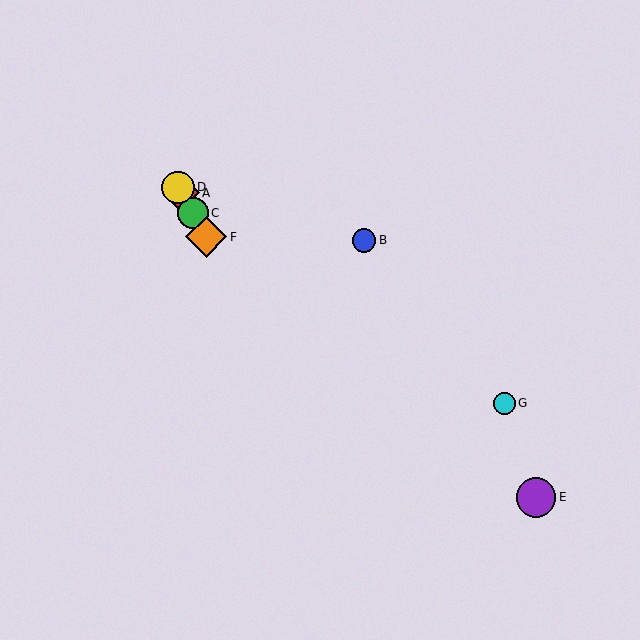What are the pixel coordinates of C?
Object C is at (193, 213).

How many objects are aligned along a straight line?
4 objects (A, C, D, F) are aligned along a straight line.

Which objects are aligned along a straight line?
Objects A, C, D, F are aligned along a straight line.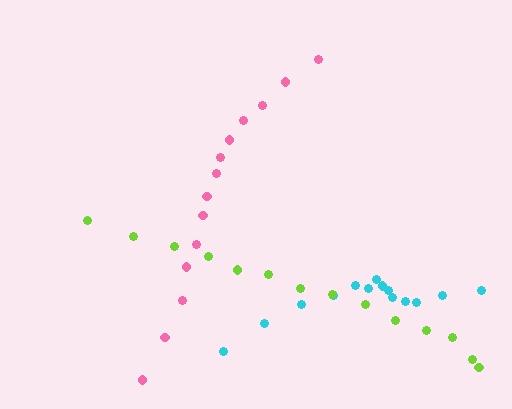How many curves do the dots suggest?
There are 3 distinct paths.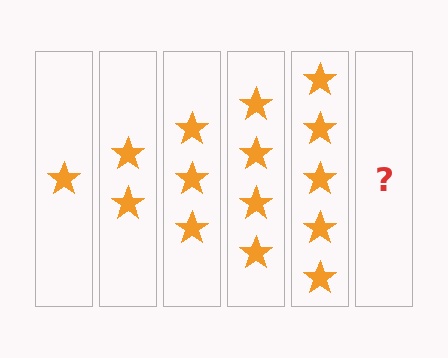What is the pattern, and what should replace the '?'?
The pattern is that each step adds one more star. The '?' should be 6 stars.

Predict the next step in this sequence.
The next step is 6 stars.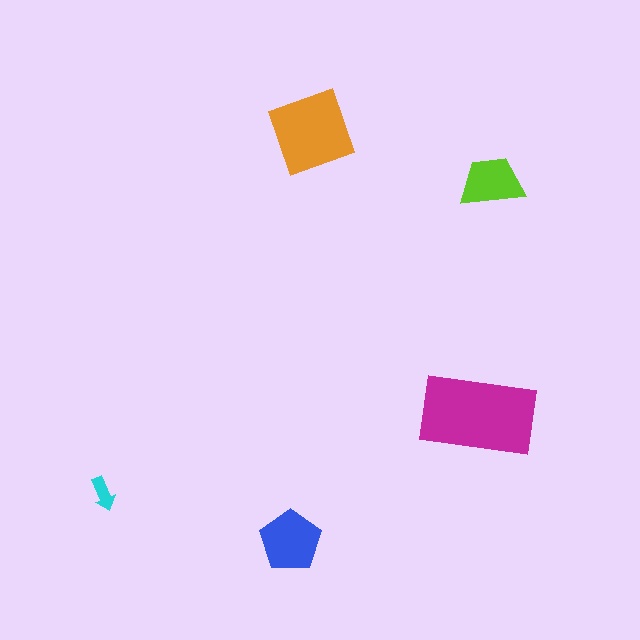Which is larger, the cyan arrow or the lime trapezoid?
The lime trapezoid.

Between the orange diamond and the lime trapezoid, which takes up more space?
The orange diamond.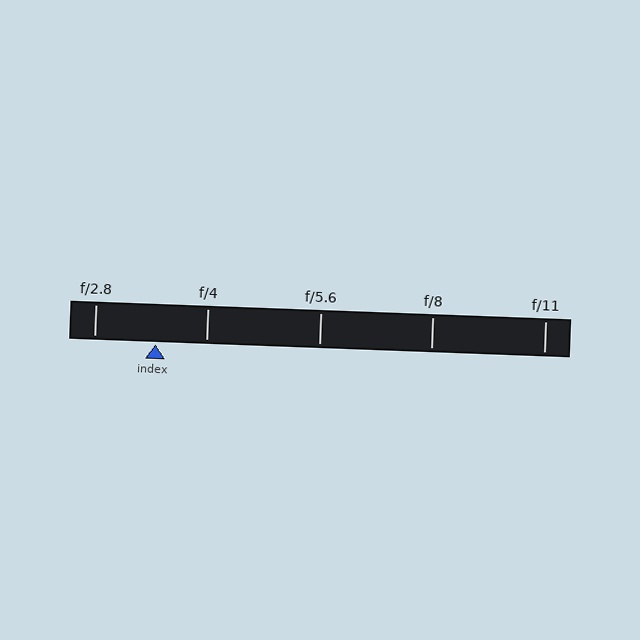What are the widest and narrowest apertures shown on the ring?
The widest aperture shown is f/2.8 and the narrowest is f/11.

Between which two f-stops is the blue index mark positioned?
The index mark is between f/2.8 and f/4.